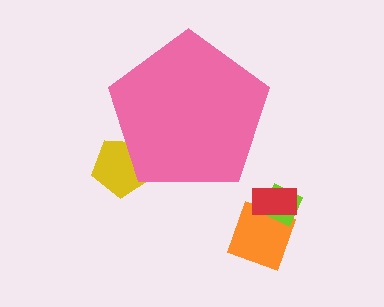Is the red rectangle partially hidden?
No, the red rectangle is fully visible.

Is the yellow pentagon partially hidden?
Yes, the yellow pentagon is partially hidden behind the pink pentagon.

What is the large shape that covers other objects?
A pink pentagon.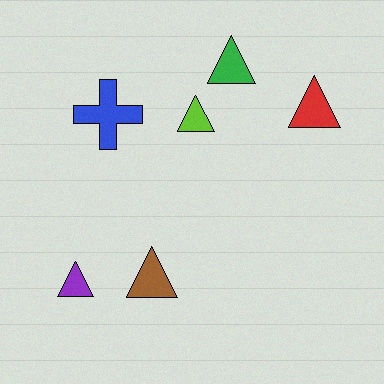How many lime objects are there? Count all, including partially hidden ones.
There is 1 lime object.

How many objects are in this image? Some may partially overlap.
There are 6 objects.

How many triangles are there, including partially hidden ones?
There are 5 triangles.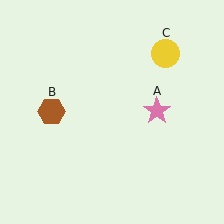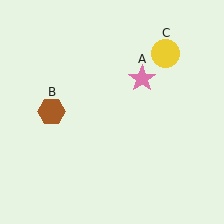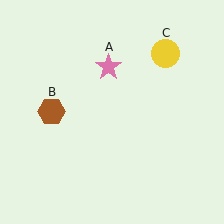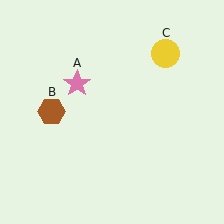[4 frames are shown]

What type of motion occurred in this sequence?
The pink star (object A) rotated counterclockwise around the center of the scene.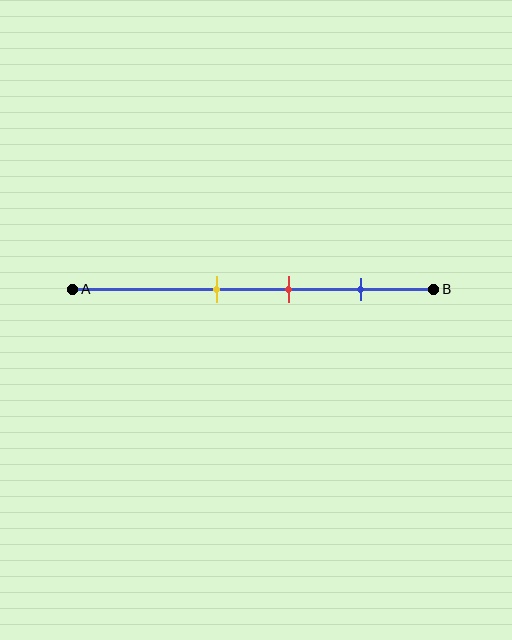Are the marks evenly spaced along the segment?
Yes, the marks are approximately evenly spaced.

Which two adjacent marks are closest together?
The yellow and red marks are the closest adjacent pair.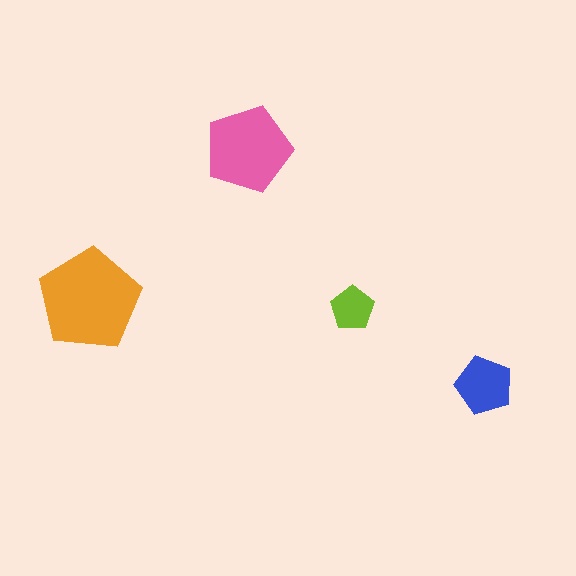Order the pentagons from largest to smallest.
the orange one, the pink one, the blue one, the lime one.